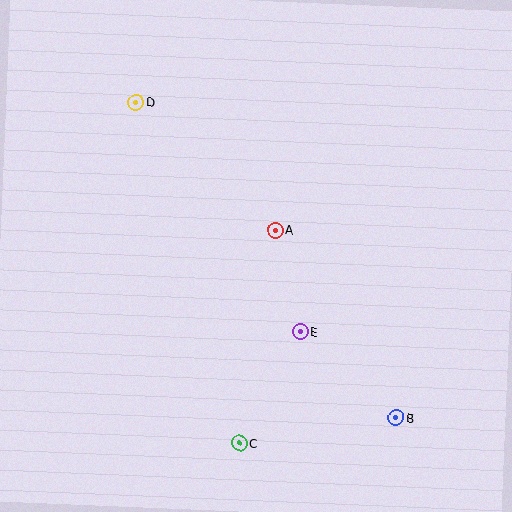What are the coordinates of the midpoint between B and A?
The midpoint between B and A is at (336, 324).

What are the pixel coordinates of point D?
Point D is at (136, 102).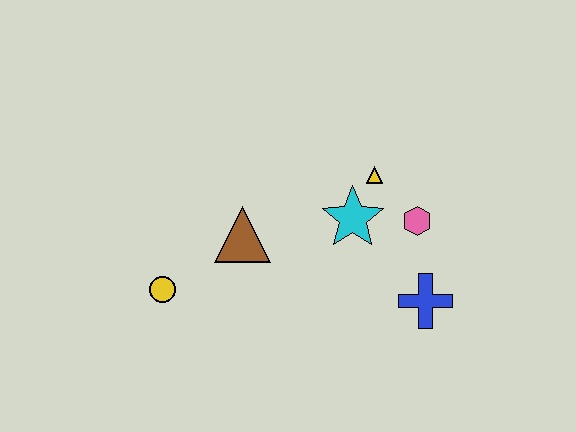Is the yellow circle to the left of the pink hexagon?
Yes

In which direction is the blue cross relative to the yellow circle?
The blue cross is to the right of the yellow circle.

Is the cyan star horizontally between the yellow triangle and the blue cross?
No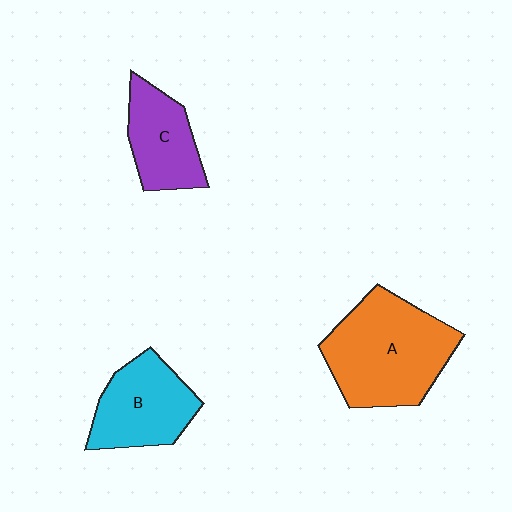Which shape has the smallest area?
Shape C (purple).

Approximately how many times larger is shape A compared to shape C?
Approximately 1.8 times.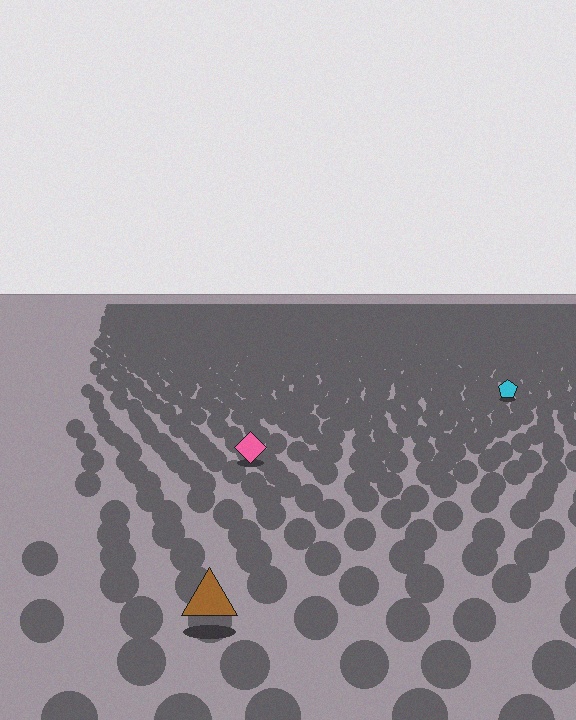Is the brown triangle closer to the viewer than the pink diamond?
Yes. The brown triangle is closer — you can tell from the texture gradient: the ground texture is coarser near it.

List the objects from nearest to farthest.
From nearest to farthest: the brown triangle, the pink diamond, the cyan pentagon.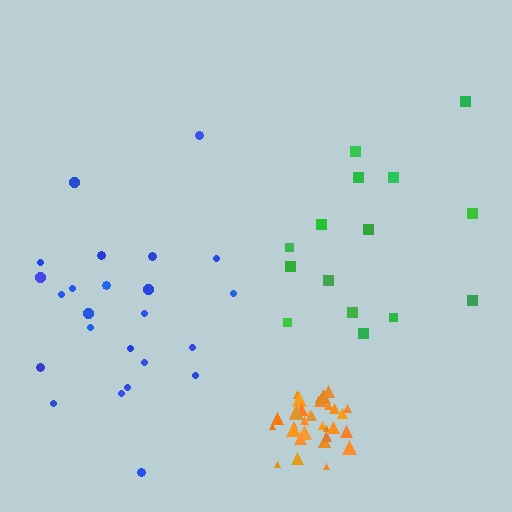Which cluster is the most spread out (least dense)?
Green.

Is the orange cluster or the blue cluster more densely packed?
Orange.